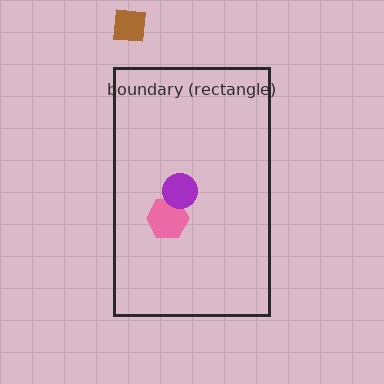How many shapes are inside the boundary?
2 inside, 1 outside.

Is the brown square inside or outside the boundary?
Outside.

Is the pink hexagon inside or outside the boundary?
Inside.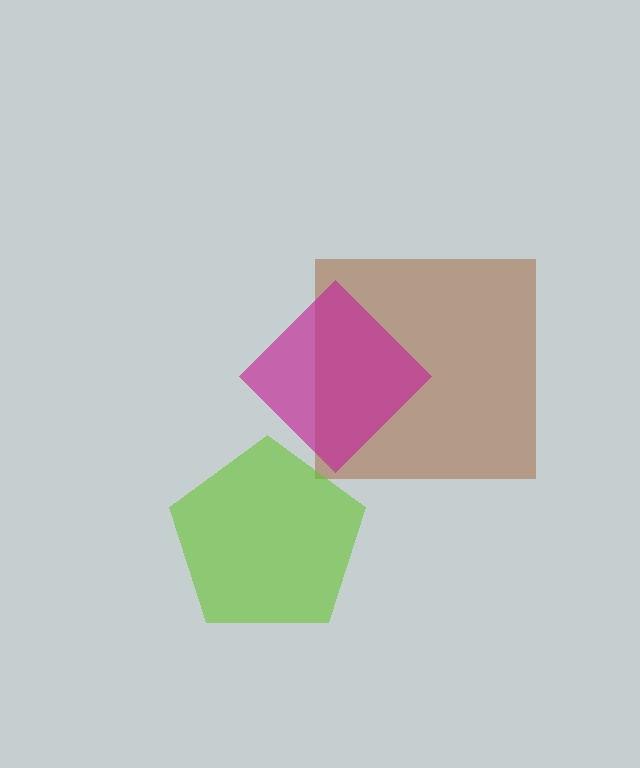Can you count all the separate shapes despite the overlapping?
Yes, there are 3 separate shapes.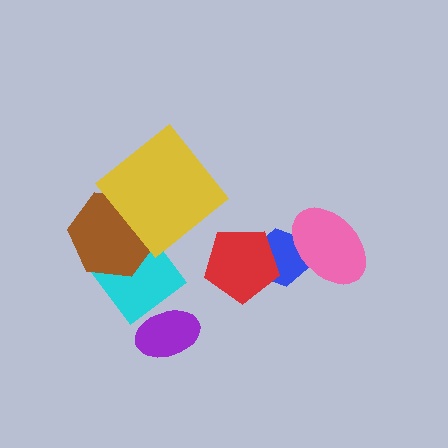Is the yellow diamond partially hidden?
No, no other shape covers it.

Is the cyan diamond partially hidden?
Yes, it is partially covered by another shape.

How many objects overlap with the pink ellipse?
1 object overlaps with the pink ellipse.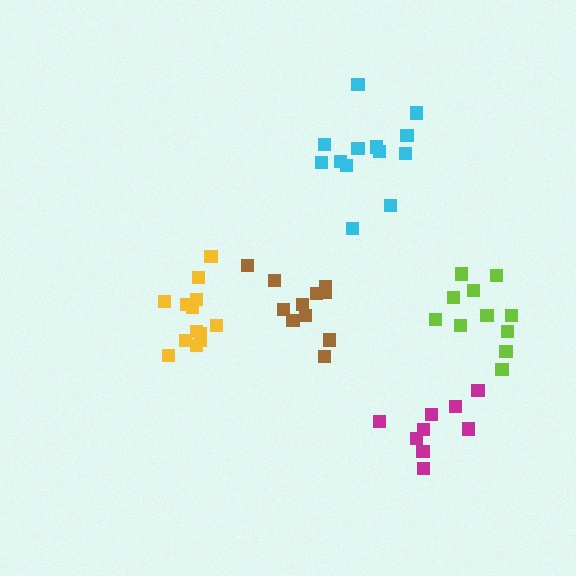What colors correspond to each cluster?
The clusters are colored: yellow, lime, brown, magenta, cyan.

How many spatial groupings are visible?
There are 5 spatial groupings.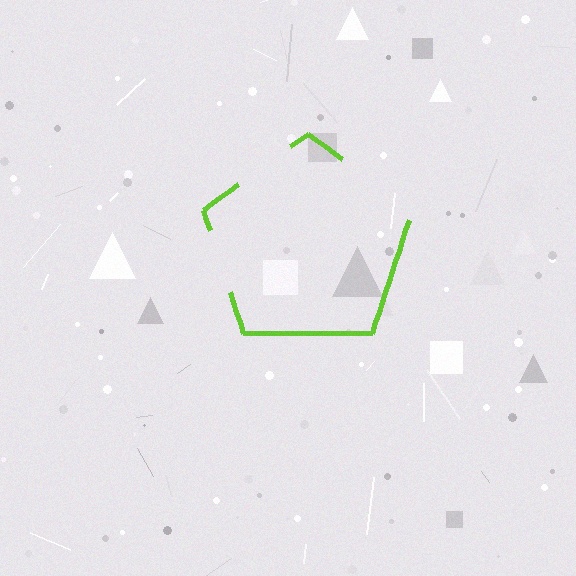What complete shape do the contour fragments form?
The contour fragments form a pentagon.